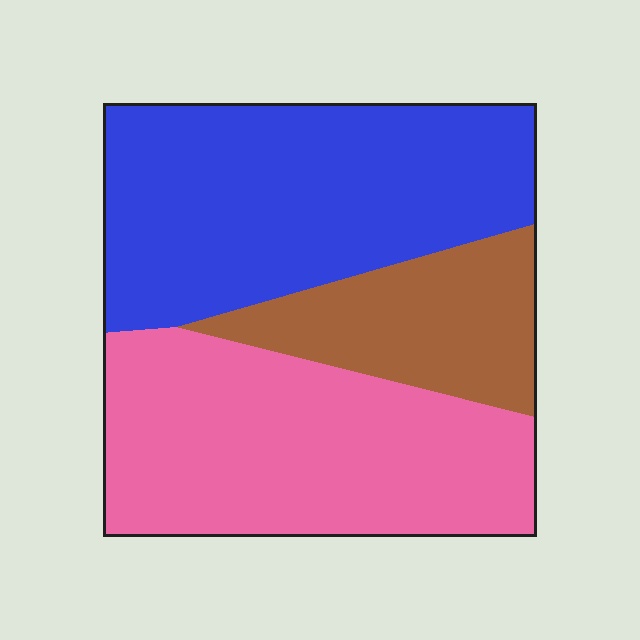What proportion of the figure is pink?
Pink covers around 40% of the figure.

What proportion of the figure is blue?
Blue covers about 40% of the figure.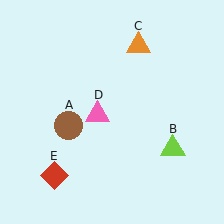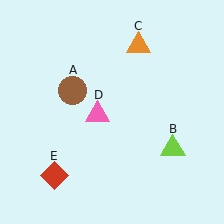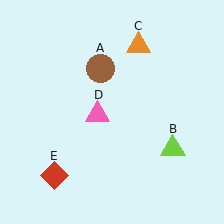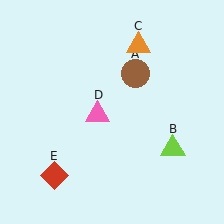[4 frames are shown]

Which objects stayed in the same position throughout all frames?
Lime triangle (object B) and orange triangle (object C) and pink triangle (object D) and red diamond (object E) remained stationary.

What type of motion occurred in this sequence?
The brown circle (object A) rotated clockwise around the center of the scene.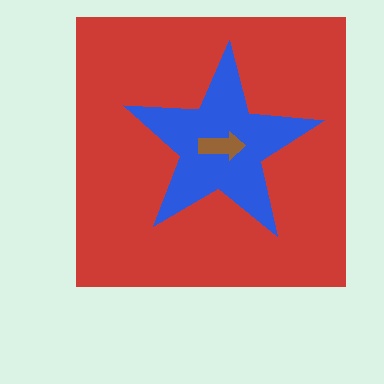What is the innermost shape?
The brown arrow.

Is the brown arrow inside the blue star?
Yes.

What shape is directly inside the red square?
The blue star.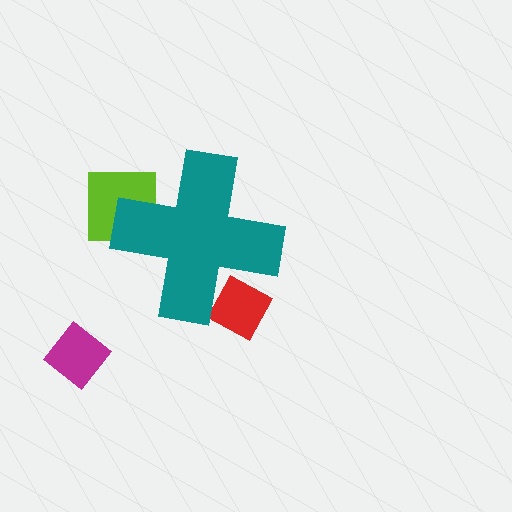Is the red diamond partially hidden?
Yes, the red diamond is partially hidden behind the teal cross.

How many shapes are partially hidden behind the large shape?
2 shapes are partially hidden.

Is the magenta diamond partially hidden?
No, the magenta diamond is fully visible.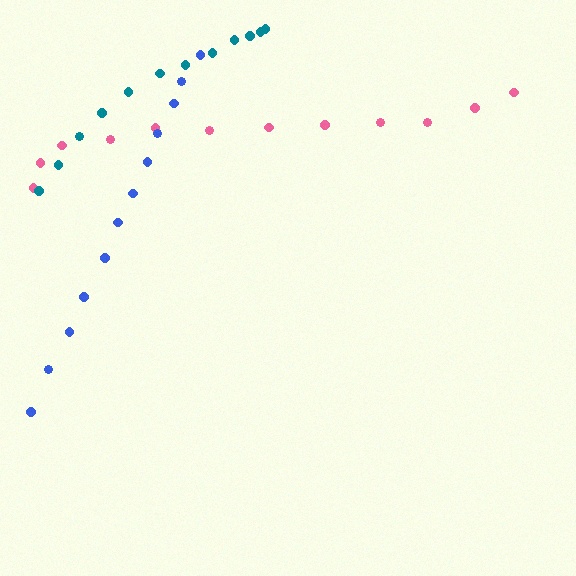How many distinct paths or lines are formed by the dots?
There are 3 distinct paths.